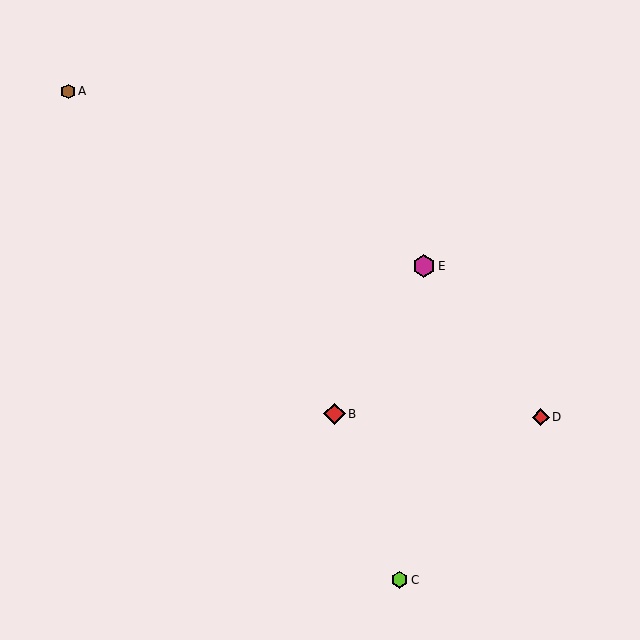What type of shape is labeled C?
Shape C is a lime hexagon.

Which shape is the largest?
The magenta hexagon (labeled E) is the largest.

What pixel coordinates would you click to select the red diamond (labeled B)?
Click at (335, 414) to select the red diamond B.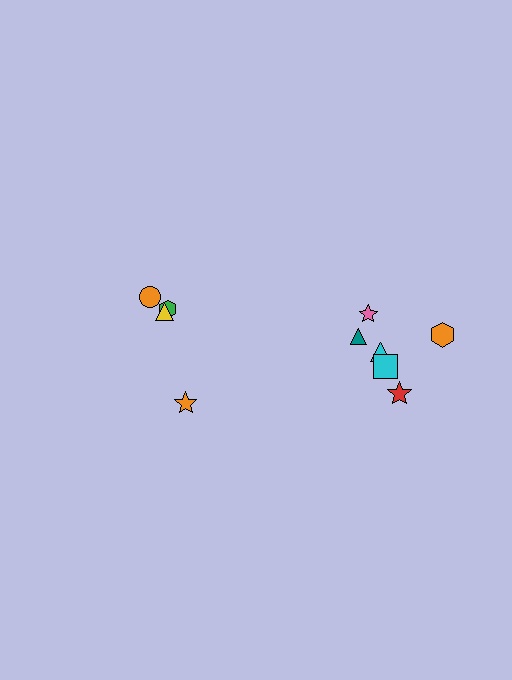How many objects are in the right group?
There are 6 objects.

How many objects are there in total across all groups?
There are 10 objects.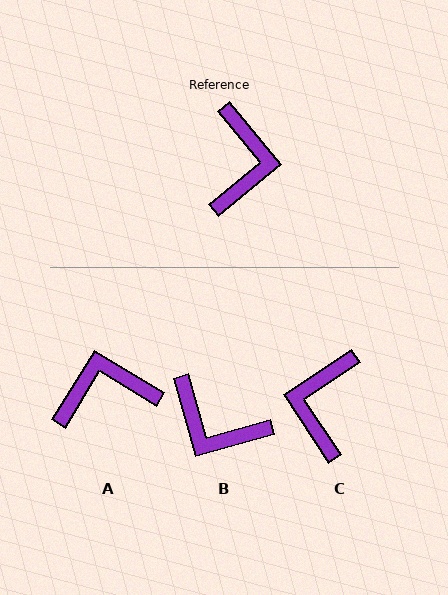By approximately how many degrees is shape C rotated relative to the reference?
Approximately 174 degrees counter-clockwise.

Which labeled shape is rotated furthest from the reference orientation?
C, about 174 degrees away.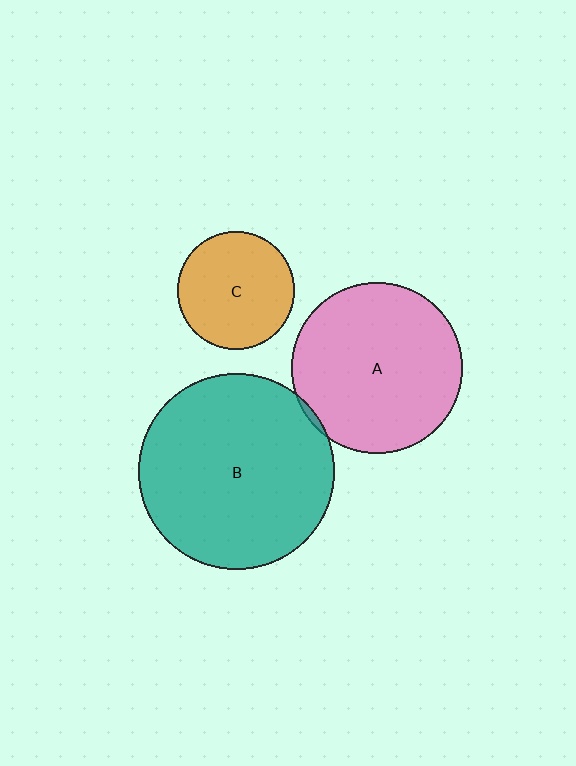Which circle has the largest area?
Circle B (teal).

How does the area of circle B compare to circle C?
Approximately 2.8 times.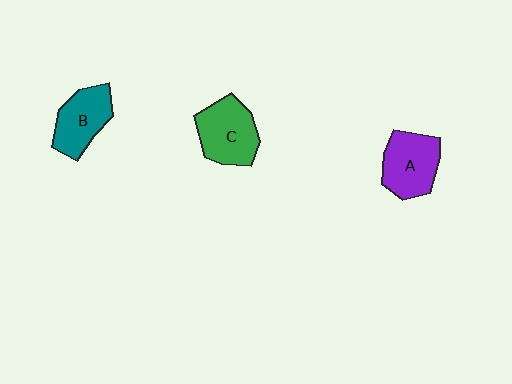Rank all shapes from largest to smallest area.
From largest to smallest: C (green), A (purple), B (teal).